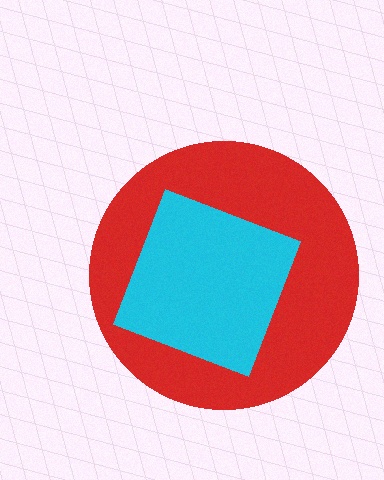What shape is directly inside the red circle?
The cyan diamond.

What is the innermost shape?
The cyan diamond.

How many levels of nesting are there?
2.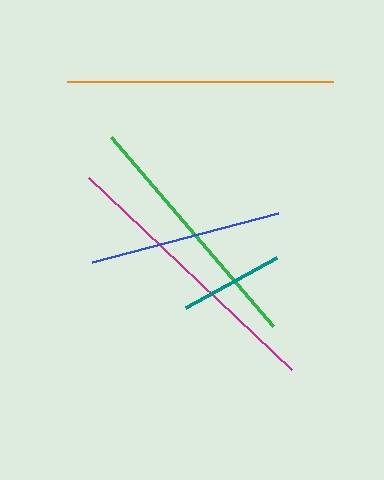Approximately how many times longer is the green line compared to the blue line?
The green line is approximately 1.3 times the length of the blue line.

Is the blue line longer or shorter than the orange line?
The orange line is longer than the blue line.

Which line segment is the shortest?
The teal line is the shortest at approximately 104 pixels.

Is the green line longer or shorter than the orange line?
The orange line is longer than the green line.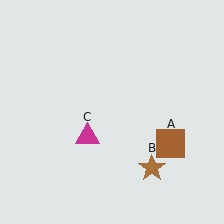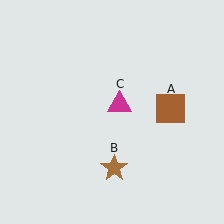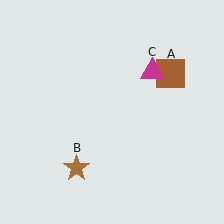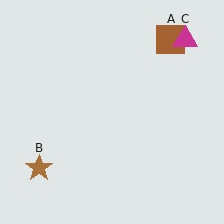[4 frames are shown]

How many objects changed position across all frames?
3 objects changed position: brown square (object A), brown star (object B), magenta triangle (object C).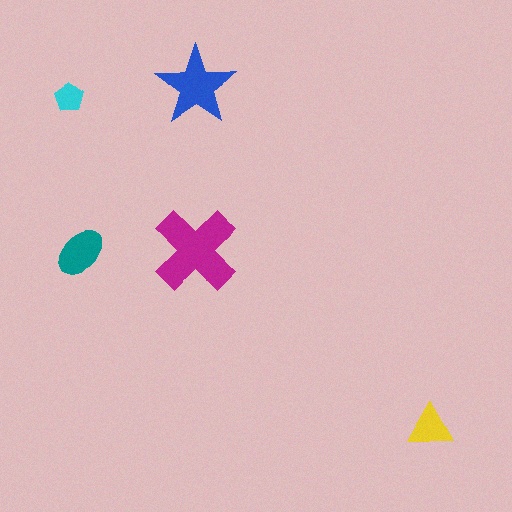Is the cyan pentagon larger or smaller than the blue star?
Smaller.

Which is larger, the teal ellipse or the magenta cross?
The magenta cross.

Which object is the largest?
The magenta cross.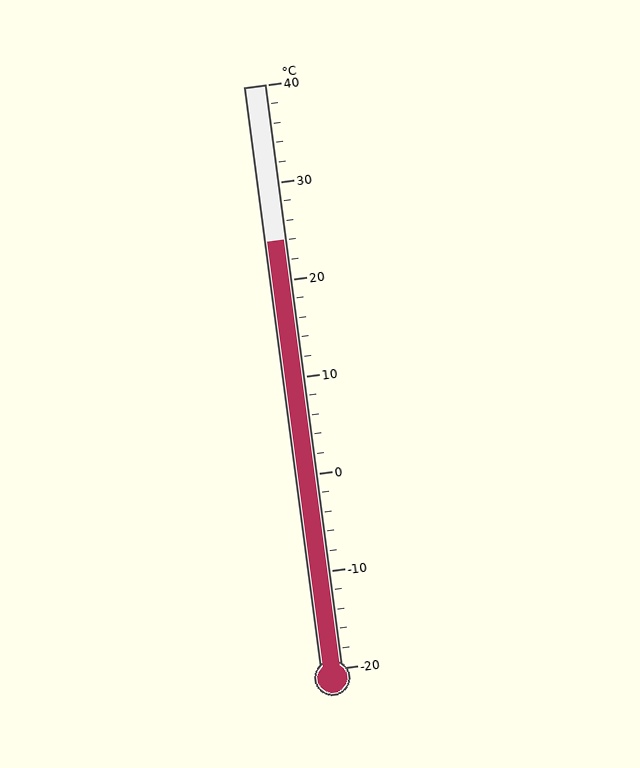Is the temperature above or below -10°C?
The temperature is above -10°C.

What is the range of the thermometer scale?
The thermometer scale ranges from -20°C to 40°C.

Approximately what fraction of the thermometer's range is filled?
The thermometer is filled to approximately 75% of its range.